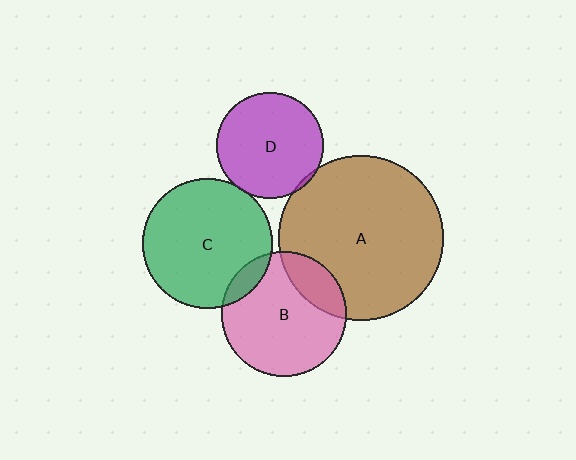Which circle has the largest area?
Circle A (brown).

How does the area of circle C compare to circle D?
Approximately 1.5 times.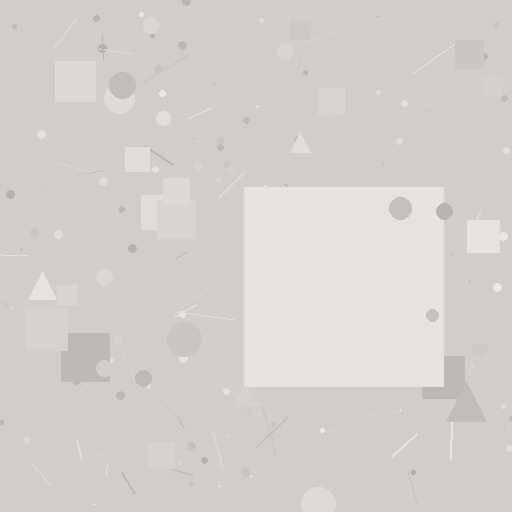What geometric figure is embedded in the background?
A square is embedded in the background.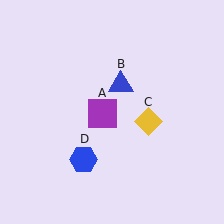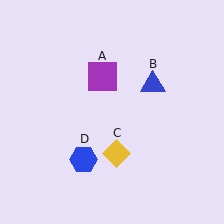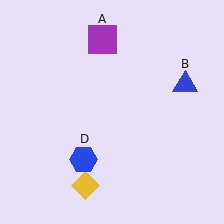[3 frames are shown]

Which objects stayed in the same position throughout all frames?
Blue hexagon (object D) remained stationary.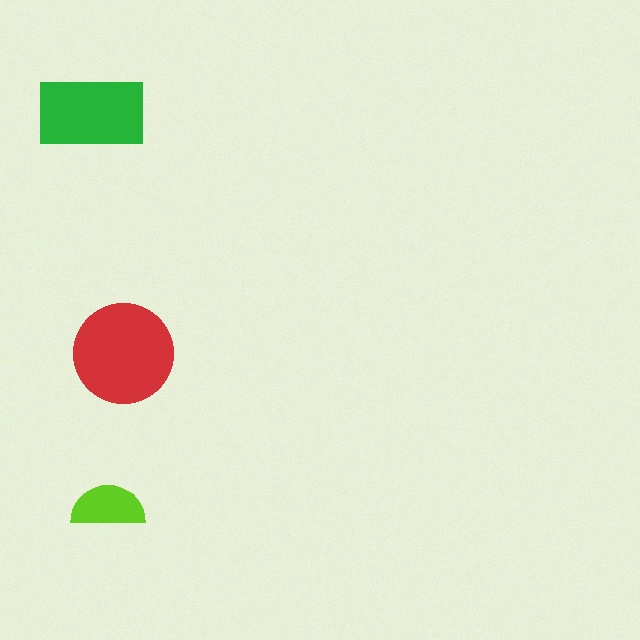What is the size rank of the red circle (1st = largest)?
1st.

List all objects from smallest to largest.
The lime semicircle, the green rectangle, the red circle.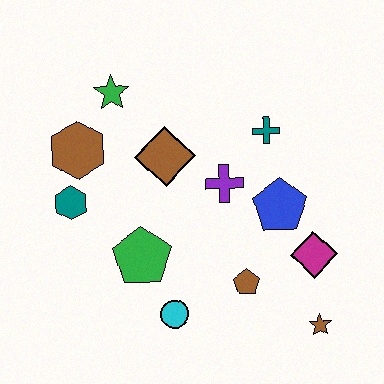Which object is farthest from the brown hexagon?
The brown star is farthest from the brown hexagon.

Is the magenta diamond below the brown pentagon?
No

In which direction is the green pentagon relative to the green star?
The green pentagon is below the green star.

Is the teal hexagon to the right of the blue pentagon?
No